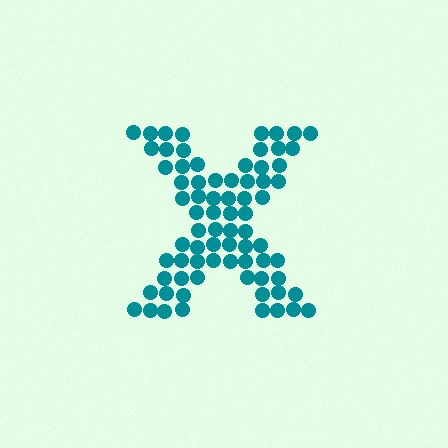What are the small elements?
The small elements are circles.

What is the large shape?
The large shape is the letter X.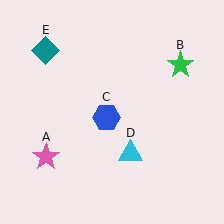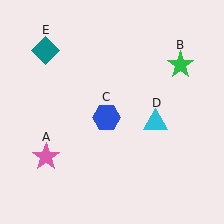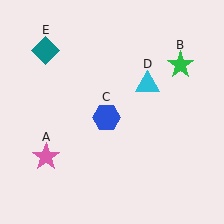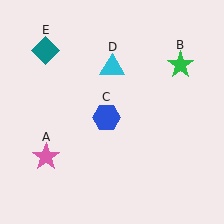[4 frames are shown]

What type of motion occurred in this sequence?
The cyan triangle (object D) rotated counterclockwise around the center of the scene.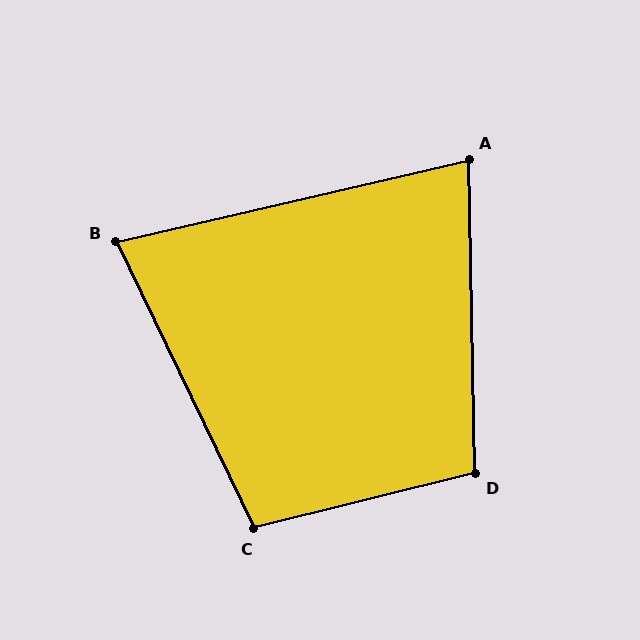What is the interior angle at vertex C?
Approximately 102 degrees (obtuse).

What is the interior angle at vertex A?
Approximately 78 degrees (acute).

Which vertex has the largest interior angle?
D, at approximately 103 degrees.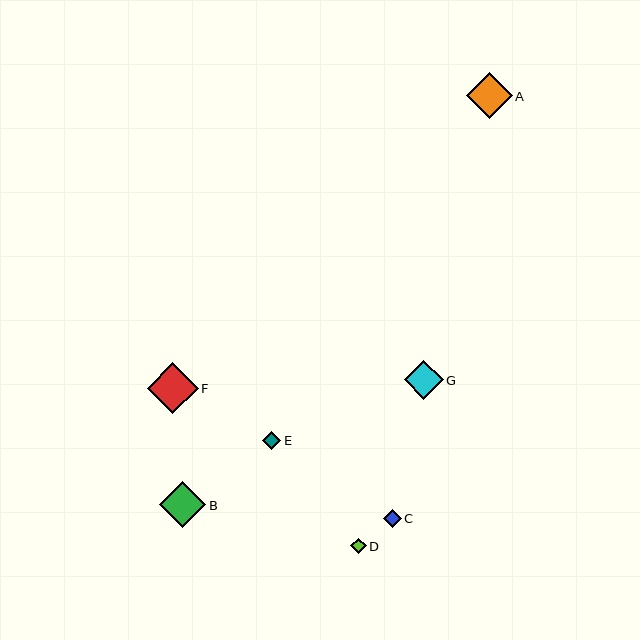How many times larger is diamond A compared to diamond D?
Diamond A is approximately 3.0 times the size of diamond D.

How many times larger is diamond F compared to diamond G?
Diamond F is approximately 1.3 times the size of diamond G.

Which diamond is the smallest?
Diamond D is the smallest with a size of approximately 15 pixels.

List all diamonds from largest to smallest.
From largest to smallest: F, B, A, G, E, C, D.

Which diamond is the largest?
Diamond F is the largest with a size of approximately 51 pixels.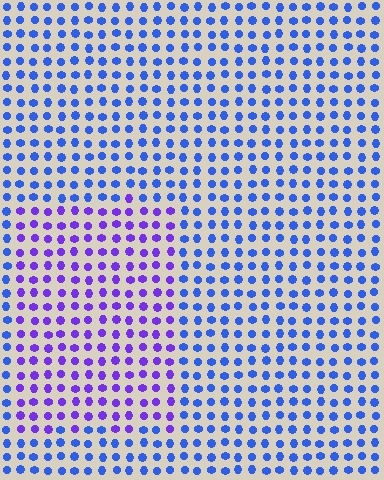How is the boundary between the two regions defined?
The boundary is defined purely by a slight shift in hue (about 39 degrees). Spacing, size, and orientation are identical on both sides.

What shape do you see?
I see a rectangle.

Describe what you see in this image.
The image is filled with small blue elements in a uniform arrangement. A rectangle-shaped region is visible where the elements are tinted to a slightly different hue, forming a subtle color boundary.